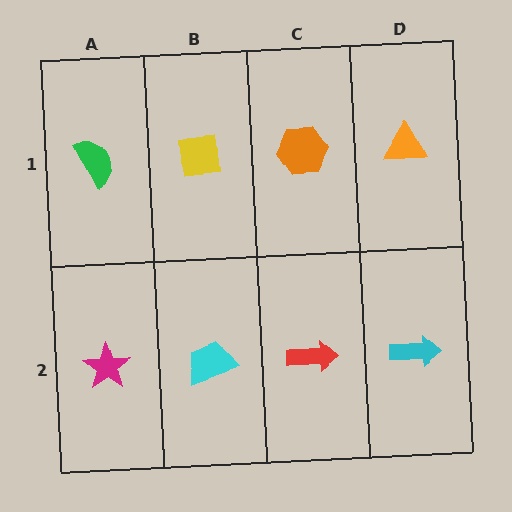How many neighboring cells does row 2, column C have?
3.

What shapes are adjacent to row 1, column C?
A red arrow (row 2, column C), a yellow square (row 1, column B), an orange triangle (row 1, column D).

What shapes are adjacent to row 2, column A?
A green semicircle (row 1, column A), a cyan trapezoid (row 2, column B).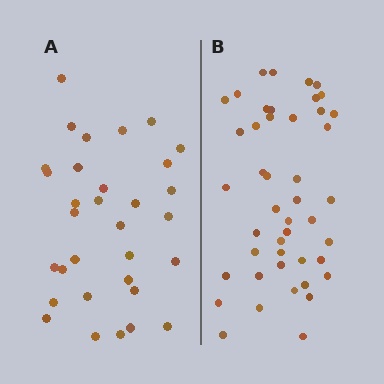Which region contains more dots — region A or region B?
Region B (the right region) has more dots.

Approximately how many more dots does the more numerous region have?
Region B has approximately 15 more dots than region A.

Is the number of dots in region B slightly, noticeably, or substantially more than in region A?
Region B has noticeably more, but not dramatically so. The ratio is roughly 1.4 to 1.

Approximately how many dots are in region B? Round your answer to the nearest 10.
About 40 dots. (The exact count is 45, which rounds to 40.)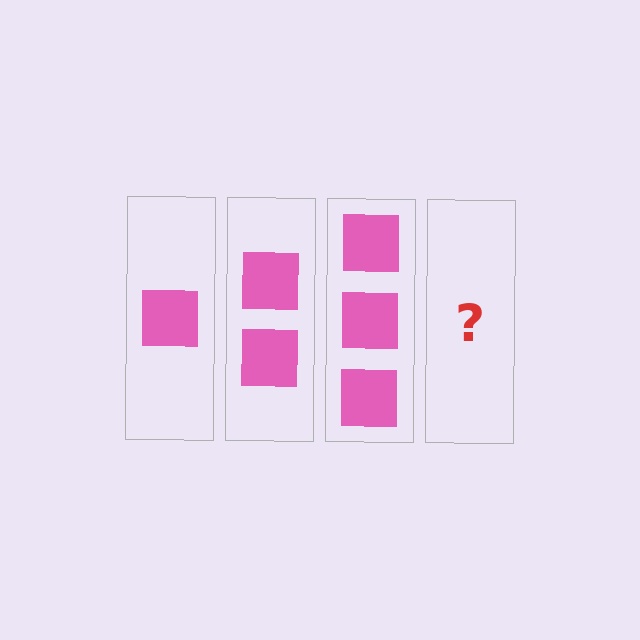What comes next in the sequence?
The next element should be 4 squares.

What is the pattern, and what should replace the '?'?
The pattern is that each step adds one more square. The '?' should be 4 squares.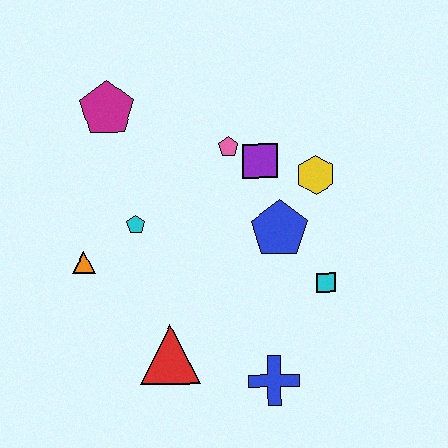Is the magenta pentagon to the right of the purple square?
No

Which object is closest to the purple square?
The pink pentagon is closest to the purple square.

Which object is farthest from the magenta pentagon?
The blue cross is farthest from the magenta pentagon.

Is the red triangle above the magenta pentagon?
No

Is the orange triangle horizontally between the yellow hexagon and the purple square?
No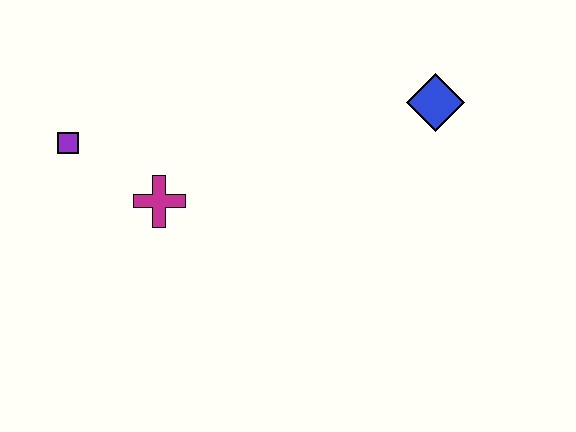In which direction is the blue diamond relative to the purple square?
The blue diamond is to the right of the purple square.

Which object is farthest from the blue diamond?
The purple square is farthest from the blue diamond.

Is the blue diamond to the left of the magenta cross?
No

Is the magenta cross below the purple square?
Yes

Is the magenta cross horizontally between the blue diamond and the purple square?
Yes